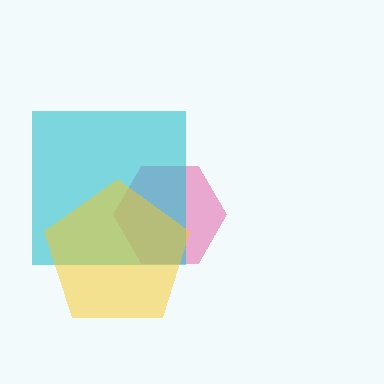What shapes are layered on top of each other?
The layered shapes are: a pink hexagon, a cyan square, a yellow pentagon.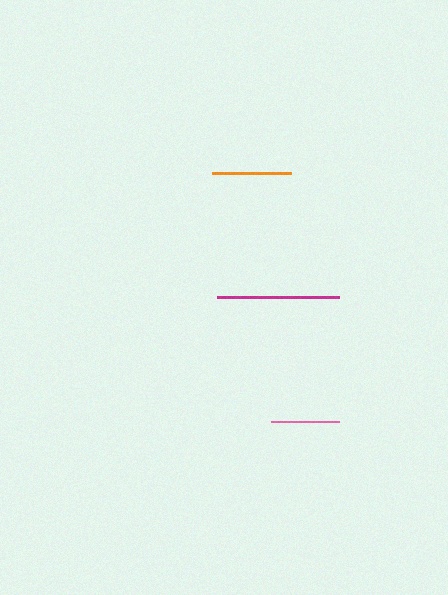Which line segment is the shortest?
The pink line is the shortest at approximately 68 pixels.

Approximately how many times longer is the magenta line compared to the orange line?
The magenta line is approximately 1.6 times the length of the orange line.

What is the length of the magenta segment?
The magenta segment is approximately 122 pixels long.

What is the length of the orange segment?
The orange segment is approximately 78 pixels long.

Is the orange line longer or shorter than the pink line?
The orange line is longer than the pink line.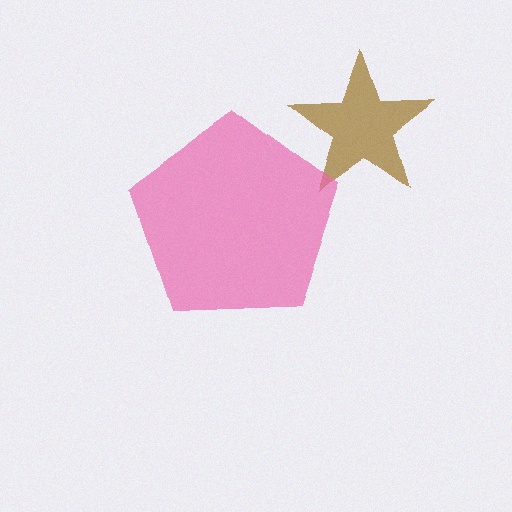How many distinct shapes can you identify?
There are 2 distinct shapes: a brown star, a pink pentagon.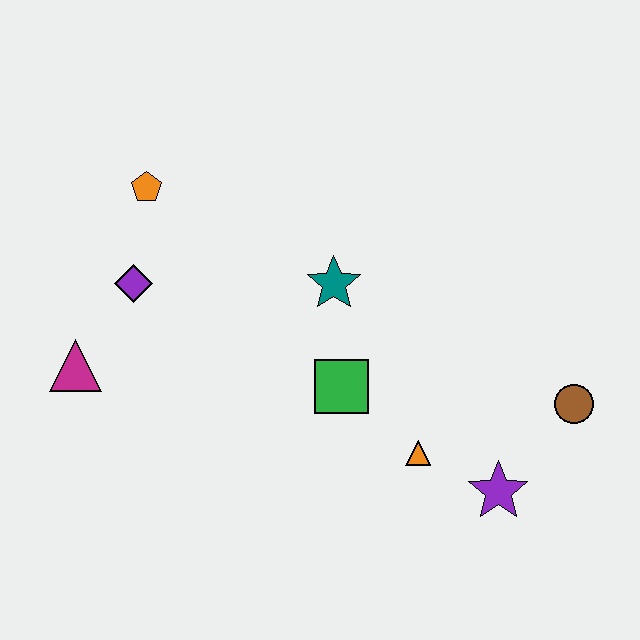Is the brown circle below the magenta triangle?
Yes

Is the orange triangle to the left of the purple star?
Yes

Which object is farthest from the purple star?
The orange pentagon is farthest from the purple star.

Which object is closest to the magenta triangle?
The purple diamond is closest to the magenta triangle.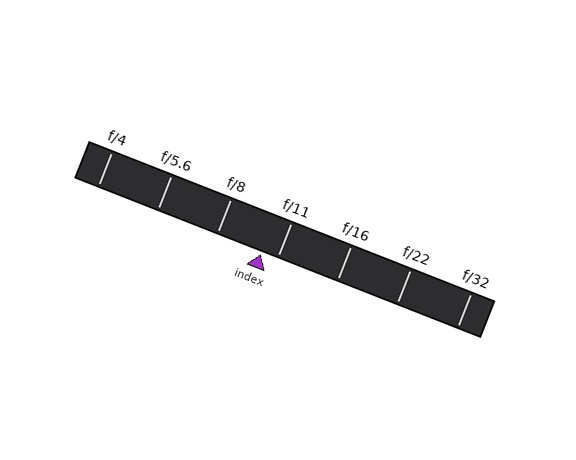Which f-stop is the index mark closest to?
The index mark is closest to f/11.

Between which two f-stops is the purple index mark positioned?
The index mark is between f/8 and f/11.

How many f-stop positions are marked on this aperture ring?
There are 7 f-stop positions marked.